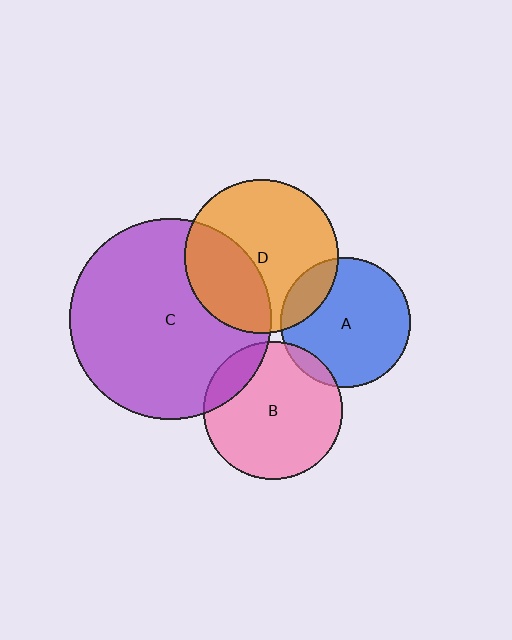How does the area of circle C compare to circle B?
Approximately 2.1 times.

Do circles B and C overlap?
Yes.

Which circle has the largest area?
Circle C (purple).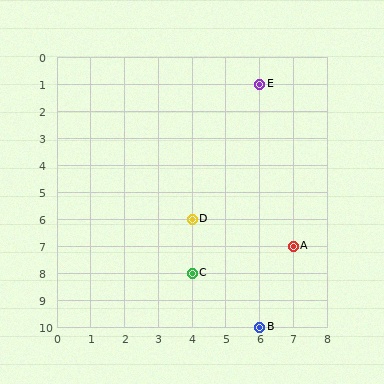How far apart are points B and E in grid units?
Points B and E are 9 rows apart.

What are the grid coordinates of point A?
Point A is at grid coordinates (7, 7).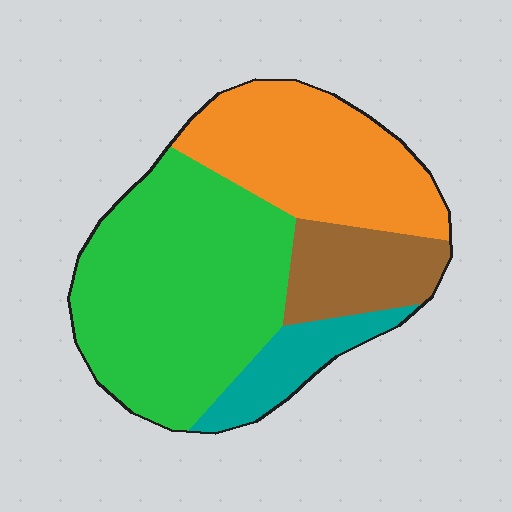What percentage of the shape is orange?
Orange takes up between a quarter and a half of the shape.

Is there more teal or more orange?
Orange.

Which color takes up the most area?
Green, at roughly 45%.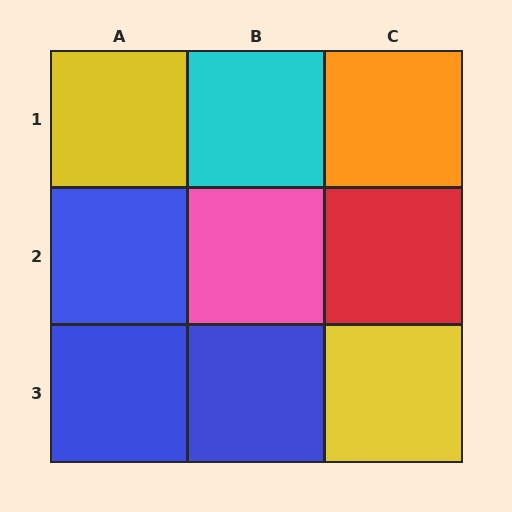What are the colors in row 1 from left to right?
Yellow, cyan, orange.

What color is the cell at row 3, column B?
Blue.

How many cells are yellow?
2 cells are yellow.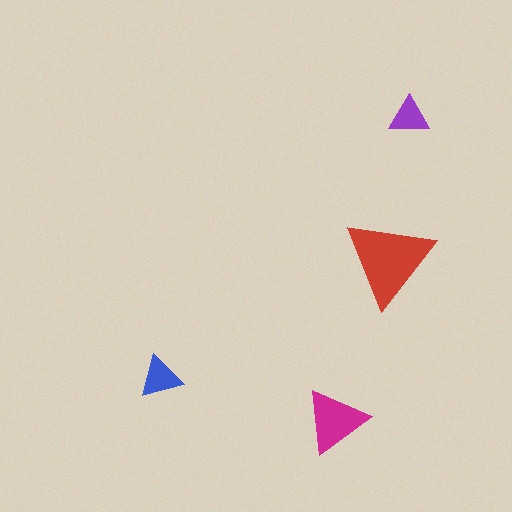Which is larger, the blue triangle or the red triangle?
The red one.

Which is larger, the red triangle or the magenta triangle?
The red one.